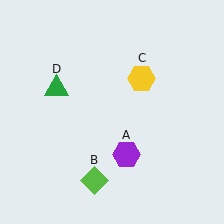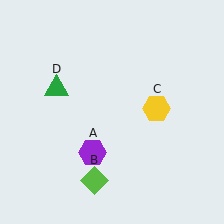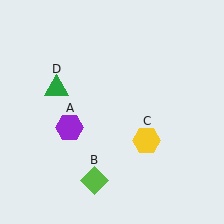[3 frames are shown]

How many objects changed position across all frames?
2 objects changed position: purple hexagon (object A), yellow hexagon (object C).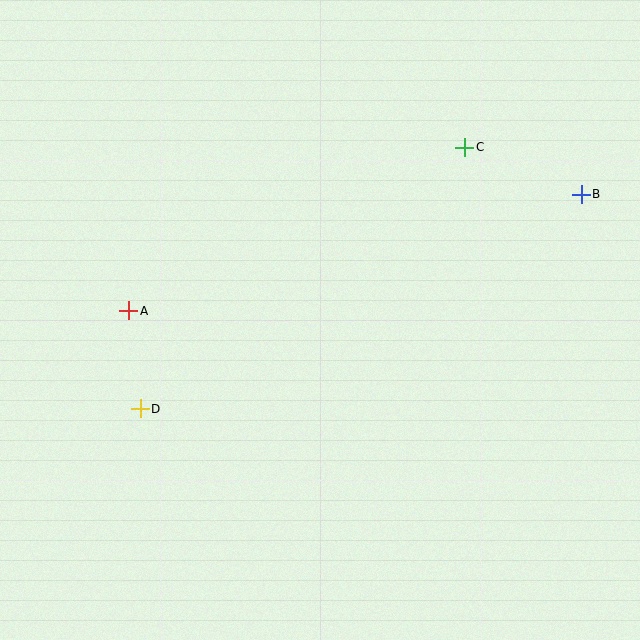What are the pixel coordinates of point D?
Point D is at (140, 409).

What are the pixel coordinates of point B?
Point B is at (581, 194).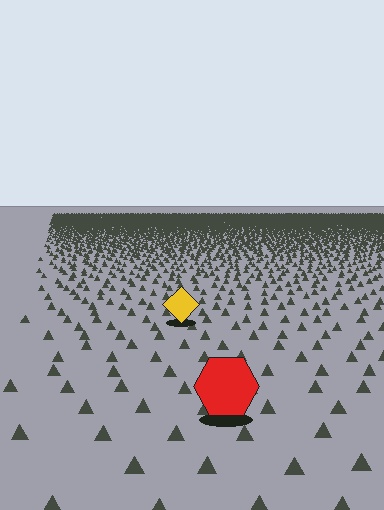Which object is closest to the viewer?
The red hexagon is closest. The texture marks near it are larger and more spread out.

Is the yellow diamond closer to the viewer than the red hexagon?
No. The red hexagon is closer — you can tell from the texture gradient: the ground texture is coarser near it.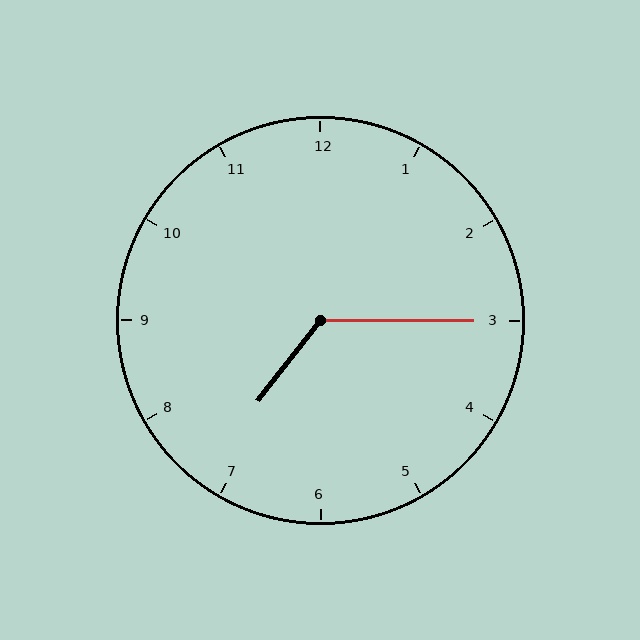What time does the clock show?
7:15.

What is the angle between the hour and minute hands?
Approximately 128 degrees.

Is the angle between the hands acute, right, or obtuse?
It is obtuse.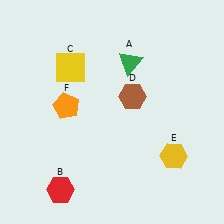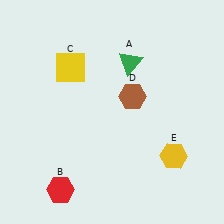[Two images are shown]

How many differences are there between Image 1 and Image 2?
There is 1 difference between the two images.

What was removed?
The orange pentagon (F) was removed in Image 2.